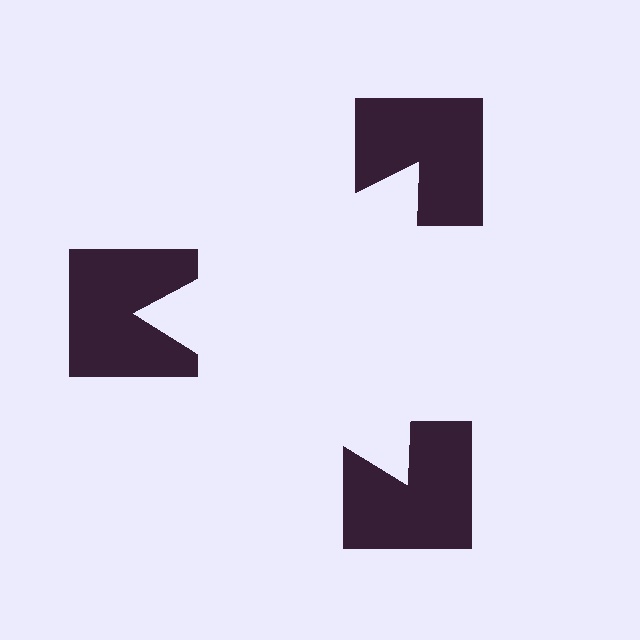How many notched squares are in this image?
There are 3 — one at each vertex of the illusory triangle.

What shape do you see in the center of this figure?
An illusory triangle — its edges are inferred from the aligned wedge cuts in the notched squares, not physically drawn.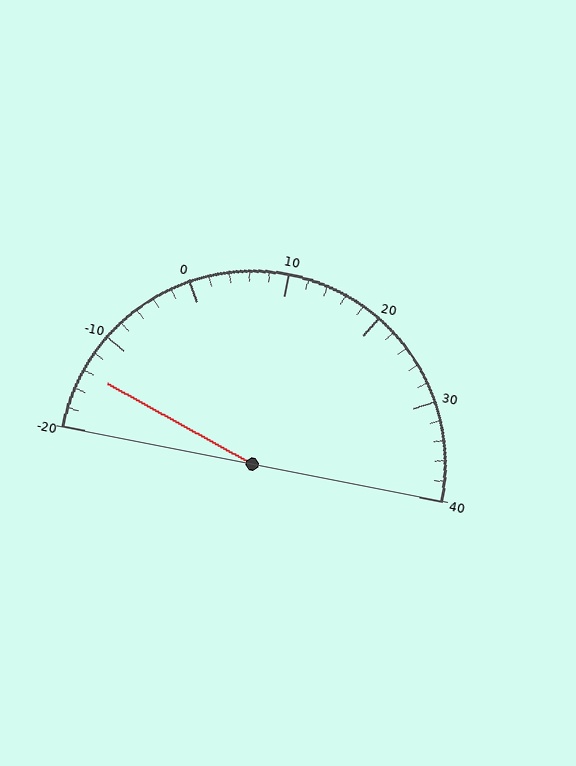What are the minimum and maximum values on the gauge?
The gauge ranges from -20 to 40.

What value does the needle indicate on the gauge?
The needle indicates approximately -14.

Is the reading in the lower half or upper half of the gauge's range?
The reading is in the lower half of the range (-20 to 40).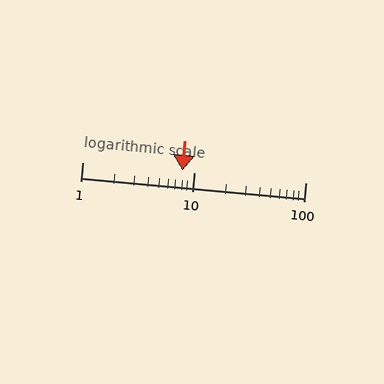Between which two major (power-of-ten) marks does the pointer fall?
The pointer is between 1 and 10.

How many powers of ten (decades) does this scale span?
The scale spans 2 decades, from 1 to 100.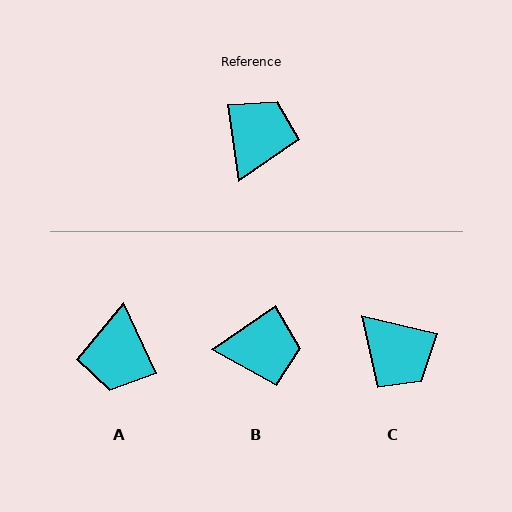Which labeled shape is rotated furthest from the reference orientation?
A, about 164 degrees away.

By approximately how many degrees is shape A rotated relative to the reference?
Approximately 164 degrees clockwise.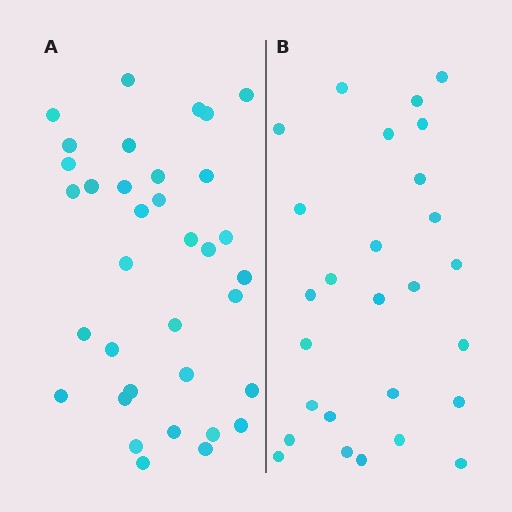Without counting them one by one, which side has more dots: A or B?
Region A (the left region) has more dots.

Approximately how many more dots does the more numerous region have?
Region A has roughly 8 or so more dots than region B.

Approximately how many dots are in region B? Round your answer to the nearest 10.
About 30 dots. (The exact count is 27, which rounds to 30.)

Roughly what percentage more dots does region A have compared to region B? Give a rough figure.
About 30% more.